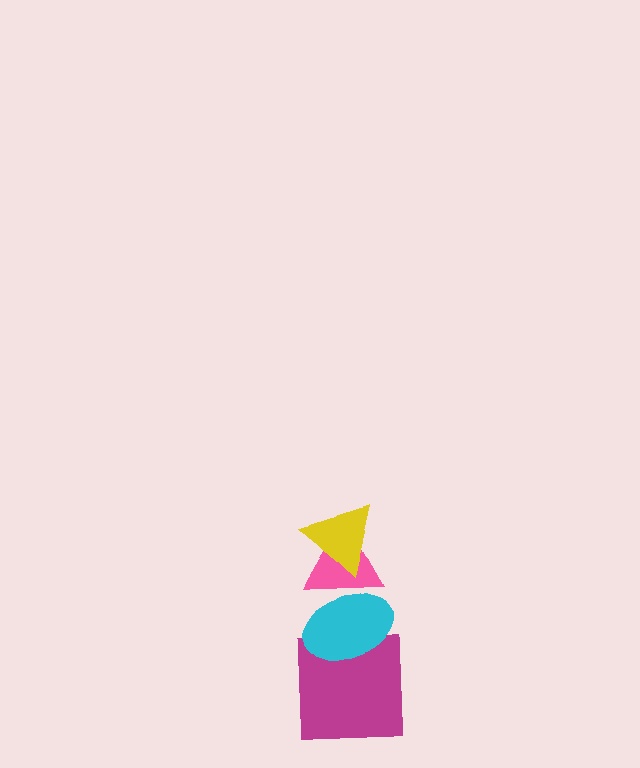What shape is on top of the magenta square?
The cyan ellipse is on top of the magenta square.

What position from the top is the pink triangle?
The pink triangle is 2nd from the top.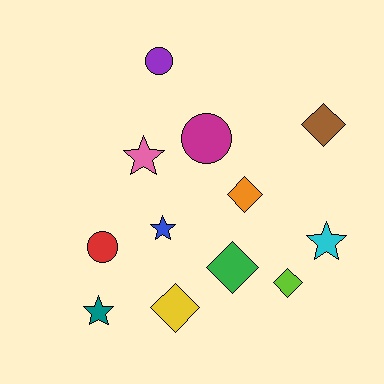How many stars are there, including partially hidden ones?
There are 4 stars.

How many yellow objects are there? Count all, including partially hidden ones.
There is 1 yellow object.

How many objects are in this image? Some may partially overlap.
There are 12 objects.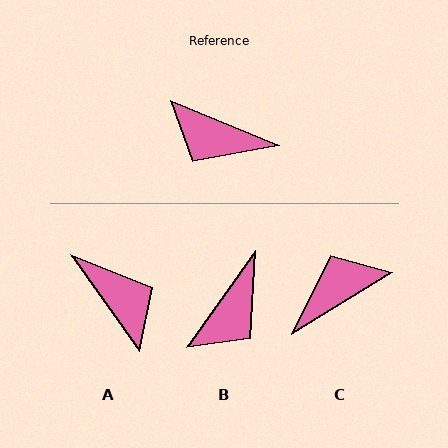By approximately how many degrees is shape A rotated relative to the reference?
Approximately 148 degrees counter-clockwise.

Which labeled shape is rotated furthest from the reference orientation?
A, about 148 degrees away.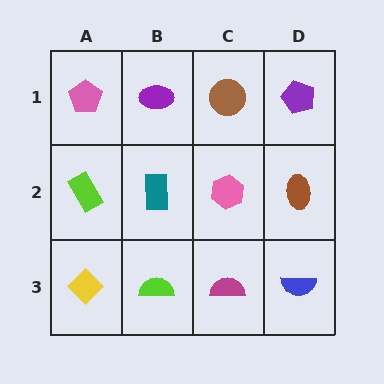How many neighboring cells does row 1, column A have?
2.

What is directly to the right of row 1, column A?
A purple ellipse.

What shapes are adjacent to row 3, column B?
A teal rectangle (row 2, column B), a yellow diamond (row 3, column A), a magenta semicircle (row 3, column C).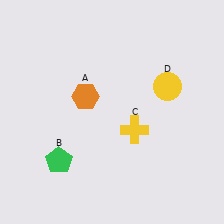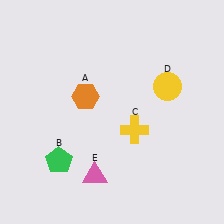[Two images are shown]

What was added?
A pink triangle (E) was added in Image 2.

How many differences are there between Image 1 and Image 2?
There is 1 difference between the two images.